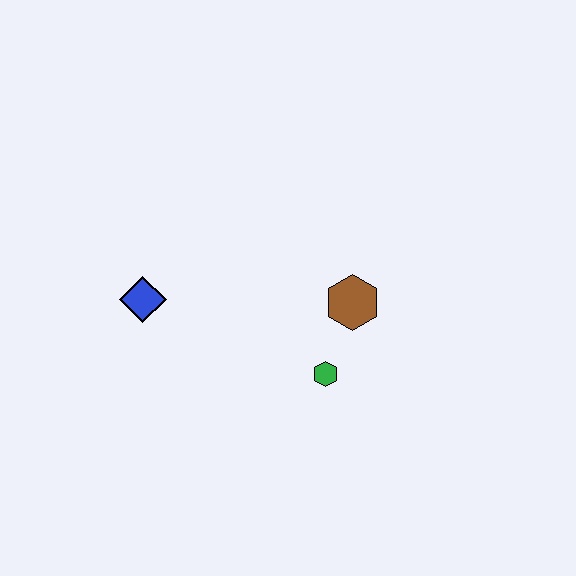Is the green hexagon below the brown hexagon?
Yes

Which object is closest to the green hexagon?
The brown hexagon is closest to the green hexagon.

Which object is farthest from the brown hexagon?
The blue diamond is farthest from the brown hexagon.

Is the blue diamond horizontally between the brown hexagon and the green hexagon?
No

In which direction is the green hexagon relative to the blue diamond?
The green hexagon is to the right of the blue diamond.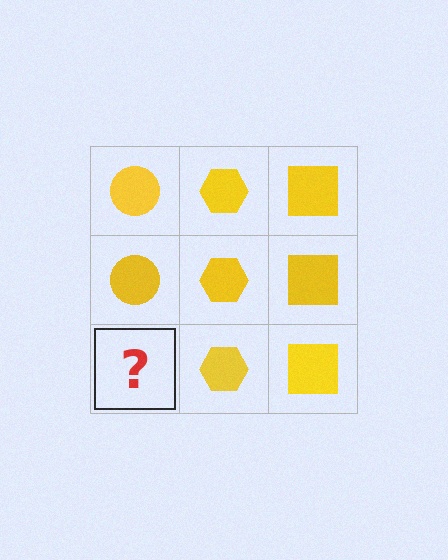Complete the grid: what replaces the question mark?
The question mark should be replaced with a yellow circle.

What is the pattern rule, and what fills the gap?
The rule is that each column has a consistent shape. The gap should be filled with a yellow circle.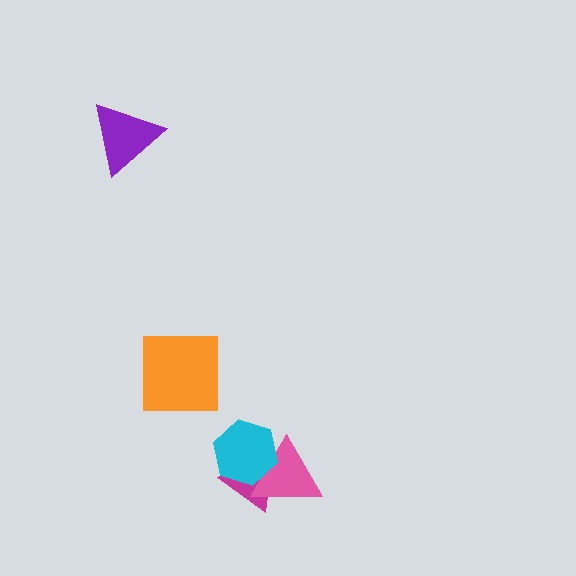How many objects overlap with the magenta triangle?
2 objects overlap with the magenta triangle.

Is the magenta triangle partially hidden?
Yes, it is partially covered by another shape.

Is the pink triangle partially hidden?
Yes, it is partially covered by another shape.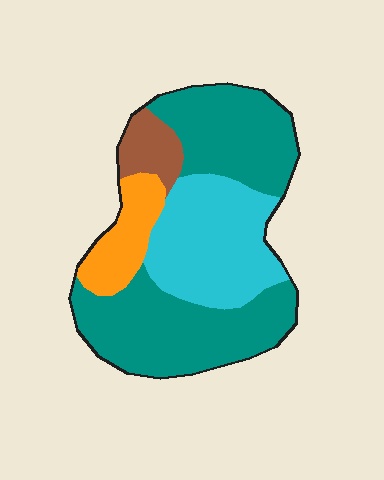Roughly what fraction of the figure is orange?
Orange covers 12% of the figure.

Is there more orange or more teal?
Teal.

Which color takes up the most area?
Teal, at roughly 55%.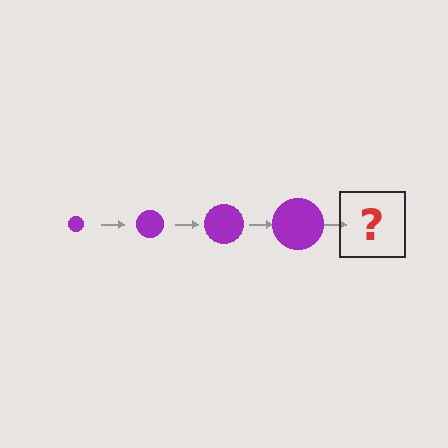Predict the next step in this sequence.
The next step is a purple circle, larger than the previous one.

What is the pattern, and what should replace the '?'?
The pattern is that the circle gets progressively larger each step. The '?' should be a purple circle, larger than the previous one.